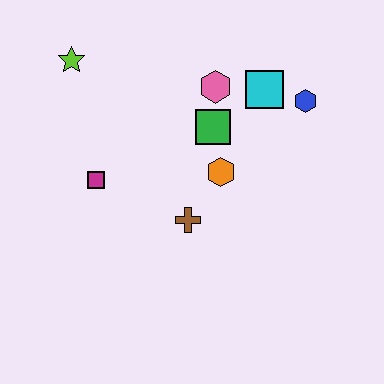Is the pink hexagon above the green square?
Yes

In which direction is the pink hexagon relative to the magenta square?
The pink hexagon is to the right of the magenta square.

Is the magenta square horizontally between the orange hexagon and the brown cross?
No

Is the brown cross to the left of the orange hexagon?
Yes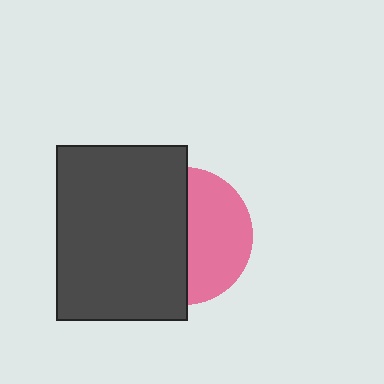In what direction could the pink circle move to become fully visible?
The pink circle could move right. That would shift it out from behind the dark gray rectangle entirely.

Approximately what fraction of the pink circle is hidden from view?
Roughly 53% of the pink circle is hidden behind the dark gray rectangle.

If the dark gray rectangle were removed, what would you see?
You would see the complete pink circle.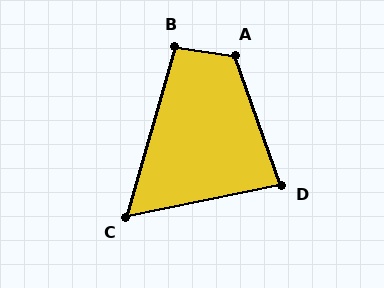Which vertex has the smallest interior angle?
C, at approximately 62 degrees.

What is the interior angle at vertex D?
Approximately 82 degrees (acute).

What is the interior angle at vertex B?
Approximately 98 degrees (obtuse).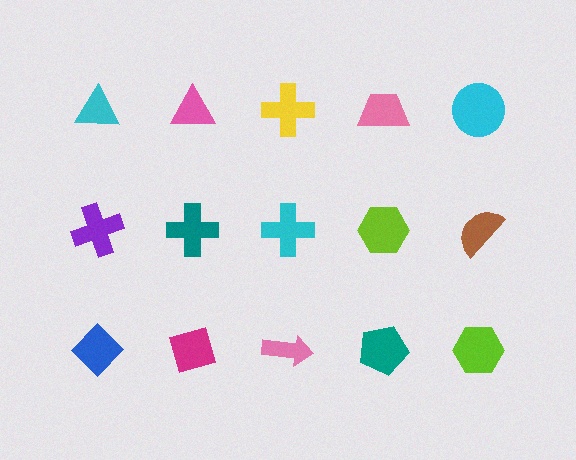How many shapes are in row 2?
5 shapes.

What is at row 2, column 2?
A teal cross.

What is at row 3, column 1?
A blue diamond.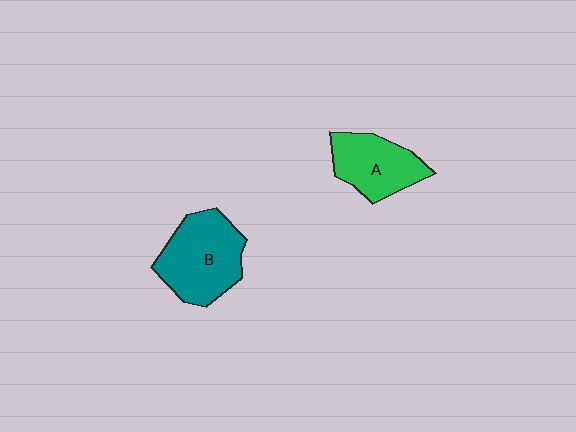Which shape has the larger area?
Shape B (teal).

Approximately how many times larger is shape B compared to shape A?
Approximately 1.3 times.